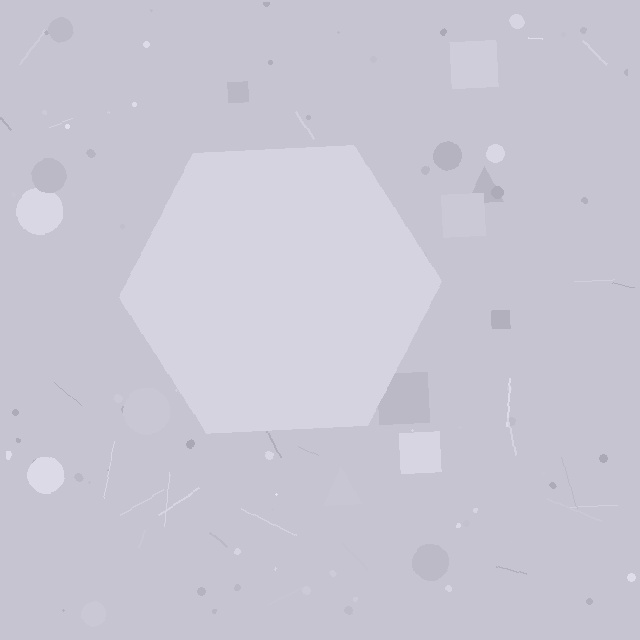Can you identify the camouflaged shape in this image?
The camouflaged shape is a hexagon.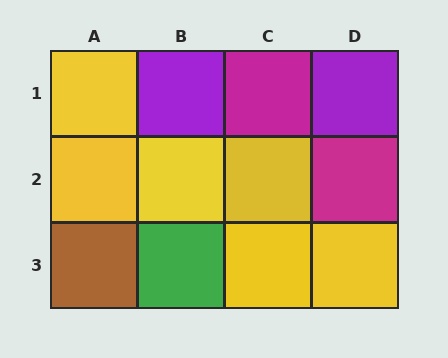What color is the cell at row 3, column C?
Yellow.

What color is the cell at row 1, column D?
Purple.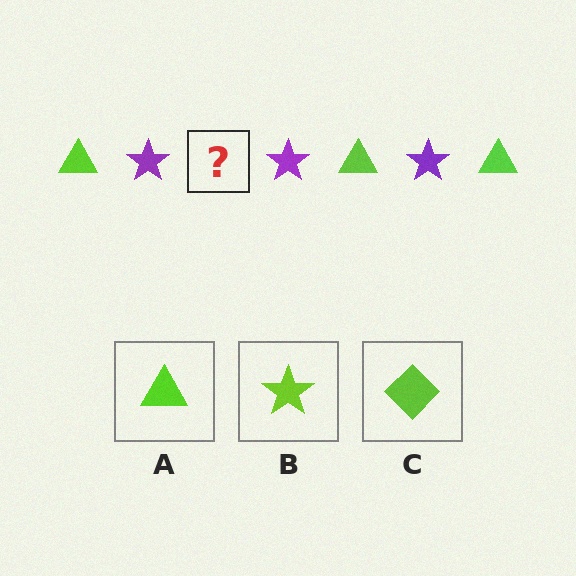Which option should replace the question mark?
Option A.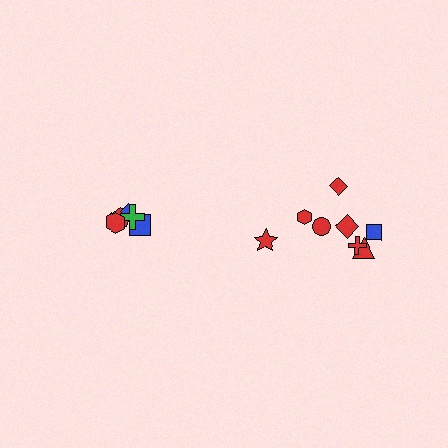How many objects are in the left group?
There are 5 objects.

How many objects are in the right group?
There are 8 objects.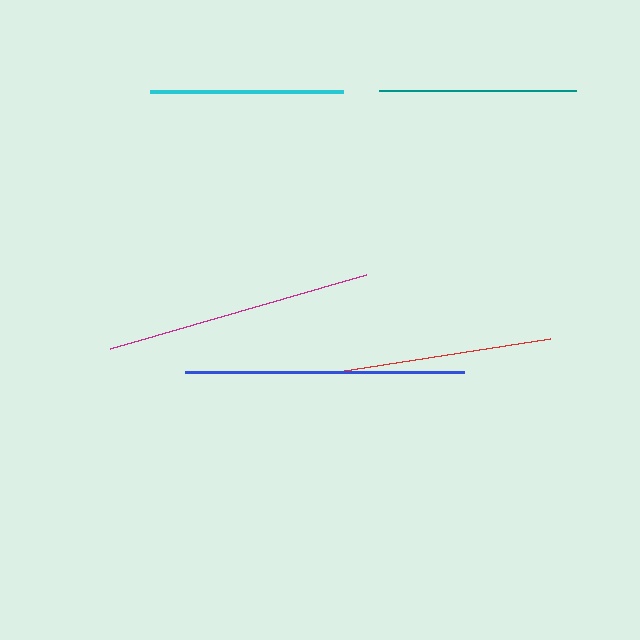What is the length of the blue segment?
The blue segment is approximately 279 pixels long.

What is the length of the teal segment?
The teal segment is approximately 198 pixels long.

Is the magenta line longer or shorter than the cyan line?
The magenta line is longer than the cyan line.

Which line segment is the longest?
The blue line is the longest at approximately 279 pixels.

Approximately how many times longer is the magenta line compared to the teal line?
The magenta line is approximately 1.3 times the length of the teal line.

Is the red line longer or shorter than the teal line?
The red line is longer than the teal line.